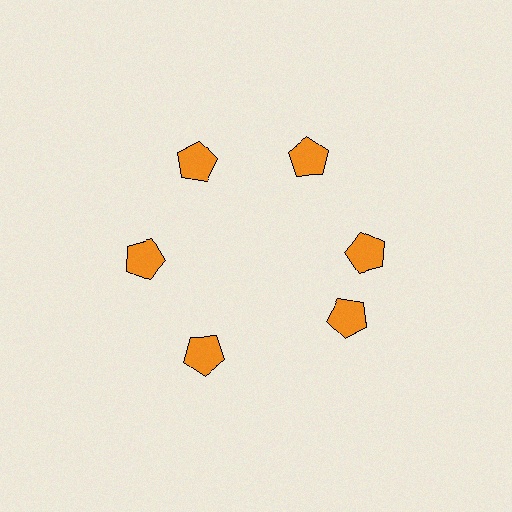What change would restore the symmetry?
The symmetry would be restored by rotating it back into even spacing with its neighbors so that all 6 pentagons sit at equal angles and equal distance from the center.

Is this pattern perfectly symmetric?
No. The 6 orange pentagons are arranged in a ring, but one element near the 5 o'clock position is rotated out of alignment along the ring, breaking the 6-fold rotational symmetry.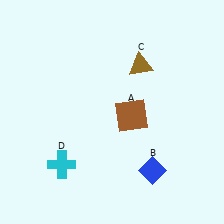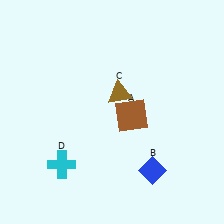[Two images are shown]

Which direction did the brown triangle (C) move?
The brown triangle (C) moved down.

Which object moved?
The brown triangle (C) moved down.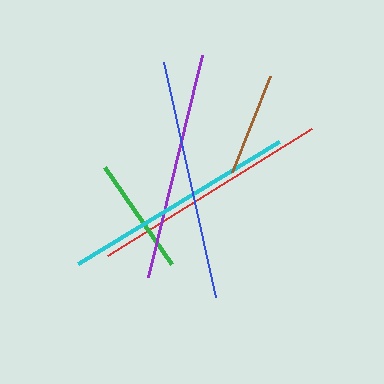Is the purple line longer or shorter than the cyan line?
The cyan line is longer than the purple line.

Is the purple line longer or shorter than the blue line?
The blue line is longer than the purple line.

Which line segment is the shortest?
The brown line is the shortest at approximately 104 pixels.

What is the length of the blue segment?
The blue segment is approximately 241 pixels long.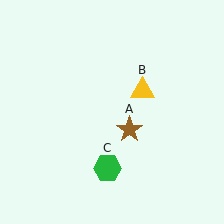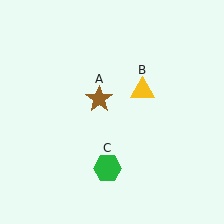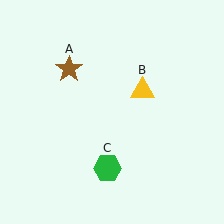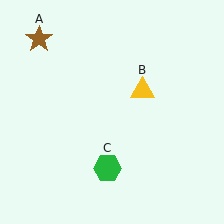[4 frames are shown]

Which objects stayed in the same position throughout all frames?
Yellow triangle (object B) and green hexagon (object C) remained stationary.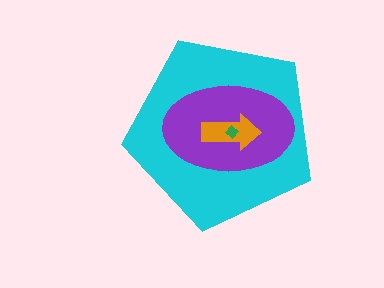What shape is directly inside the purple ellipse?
The orange arrow.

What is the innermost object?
The green diamond.